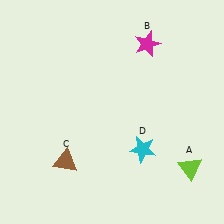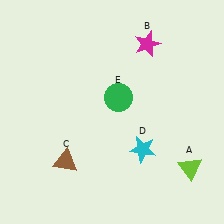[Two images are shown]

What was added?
A green circle (E) was added in Image 2.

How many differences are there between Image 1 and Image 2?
There is 1 difference between the two images.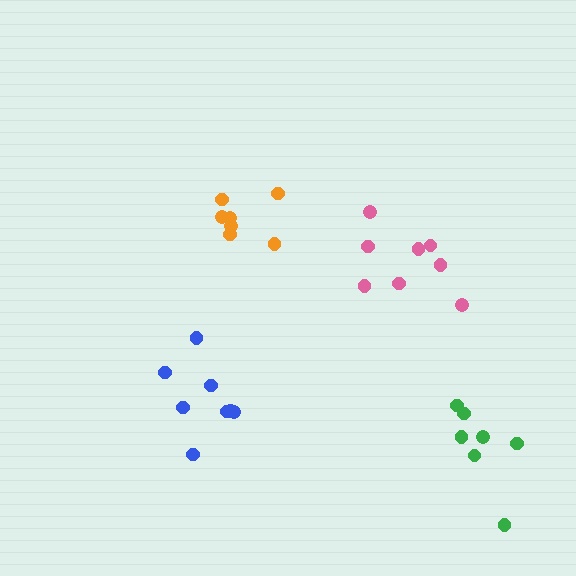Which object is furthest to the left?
The blue cluster is leftmost.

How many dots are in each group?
Group 1: 7 dots, Group 2: 8 dots, Group 3: 7 dots, Group 4: 8 dots (30 total).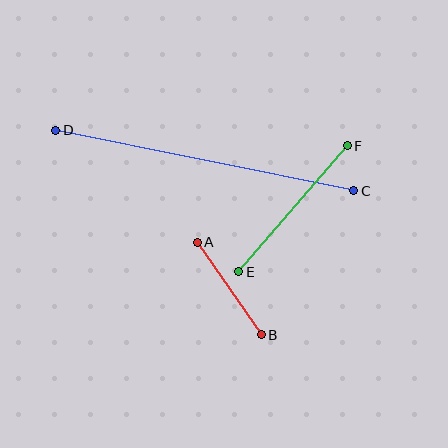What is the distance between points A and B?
The distance is approximately 112 pixels.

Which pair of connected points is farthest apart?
Points C and D are farthest apart.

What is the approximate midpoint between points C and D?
The midpoint is at approximately (205, 160) pixels.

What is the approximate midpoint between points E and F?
The midpoint is at approximately (293, 209) pixels.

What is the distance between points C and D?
The distance is approximately 304 pixels.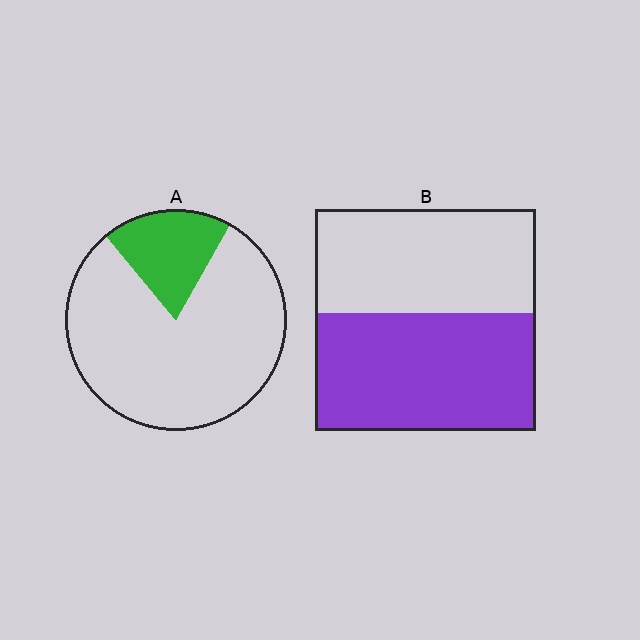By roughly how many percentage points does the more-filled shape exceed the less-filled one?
By roughly 35 percentage points (B over A).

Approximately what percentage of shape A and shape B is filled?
A is approximately 20% and B is approximately 55%.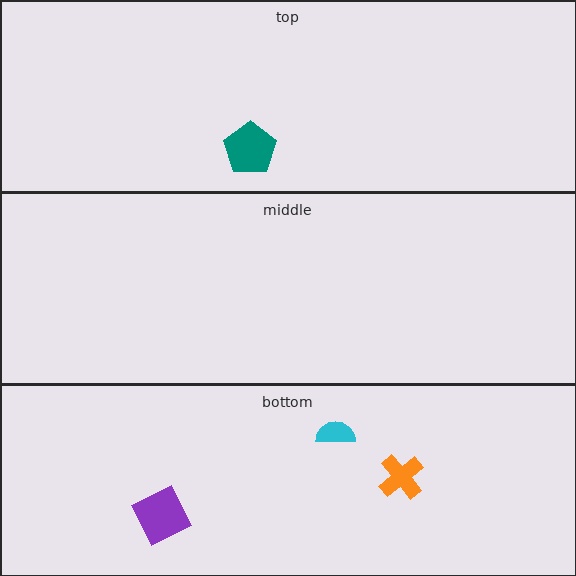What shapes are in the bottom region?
The purple diamond, the orange cross, the cyan semicircle.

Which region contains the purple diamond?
The bottom region.